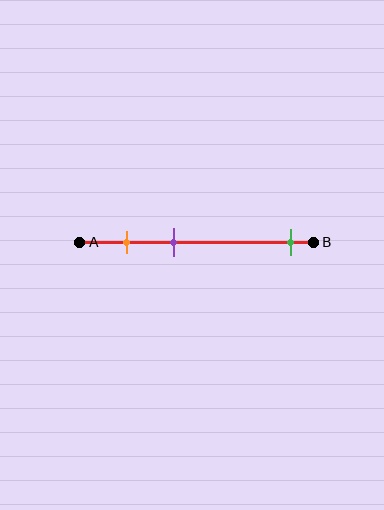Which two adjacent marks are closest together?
The orange and purple marks are the closest adjacent pair.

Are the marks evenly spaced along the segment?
No, the marks are not evenly spaced.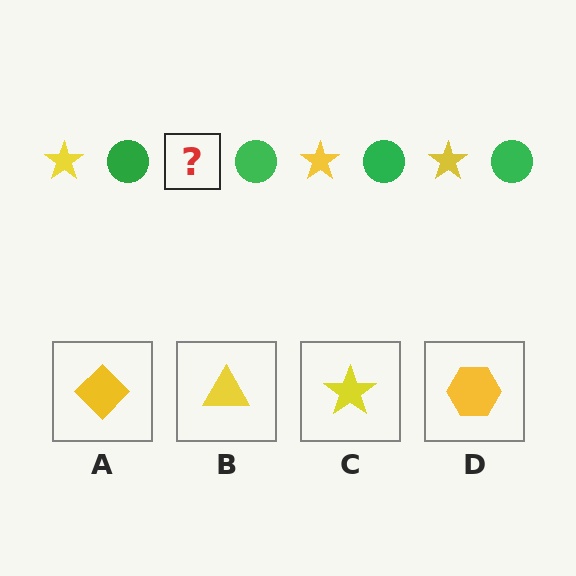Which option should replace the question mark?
Option C.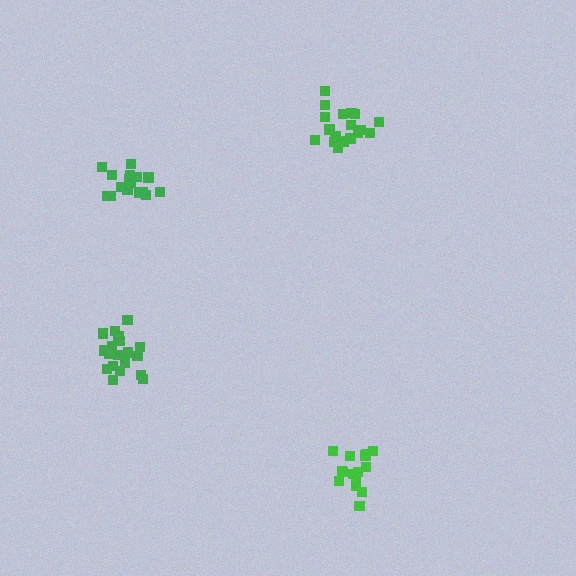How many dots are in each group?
Group 1: 20 dots, Group 2: 19 dots, Group 3: 17 dots, Group 4: 16 dots (72 total).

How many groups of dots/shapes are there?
There are 4 groups.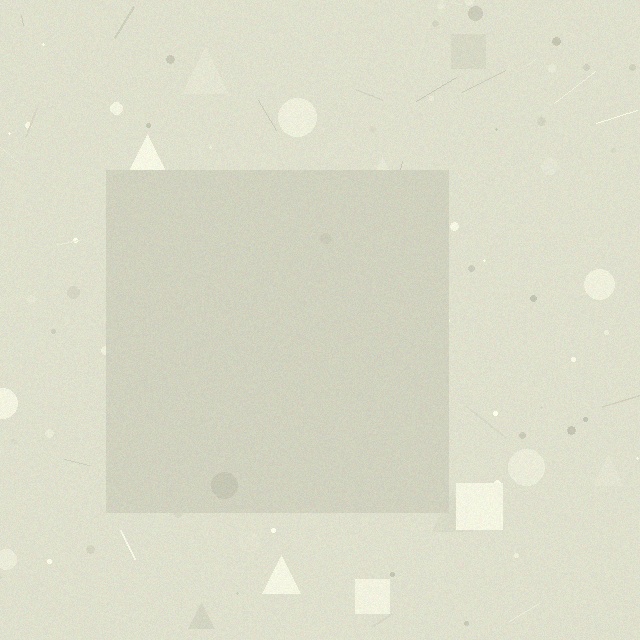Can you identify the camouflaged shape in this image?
The camouflaged shape is a square.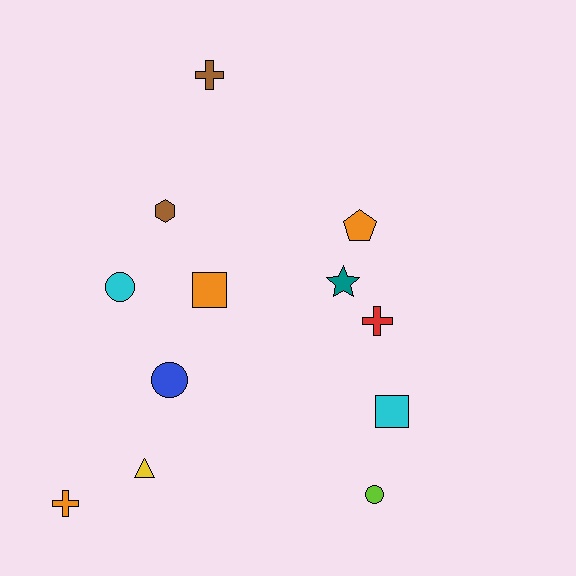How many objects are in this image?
There are 12 objects.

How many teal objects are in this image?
There is 1 teal object.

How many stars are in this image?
There is 1 star.